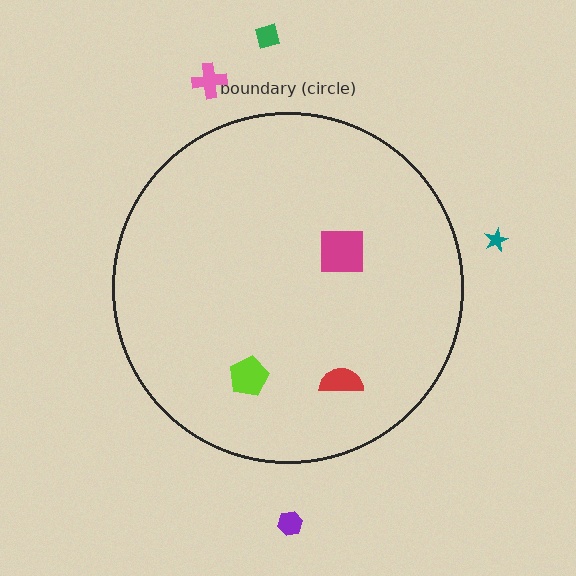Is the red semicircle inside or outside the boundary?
Inside.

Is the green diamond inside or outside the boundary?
Outside.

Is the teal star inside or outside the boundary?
Outside.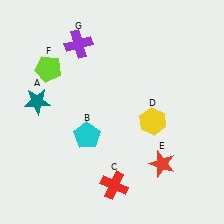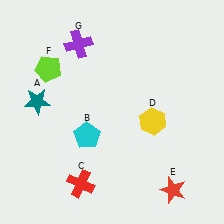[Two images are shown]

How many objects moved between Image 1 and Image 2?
2 objects moved between the two images.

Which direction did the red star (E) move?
The red star (E) moved down.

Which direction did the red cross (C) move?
The red cross (C) moved left.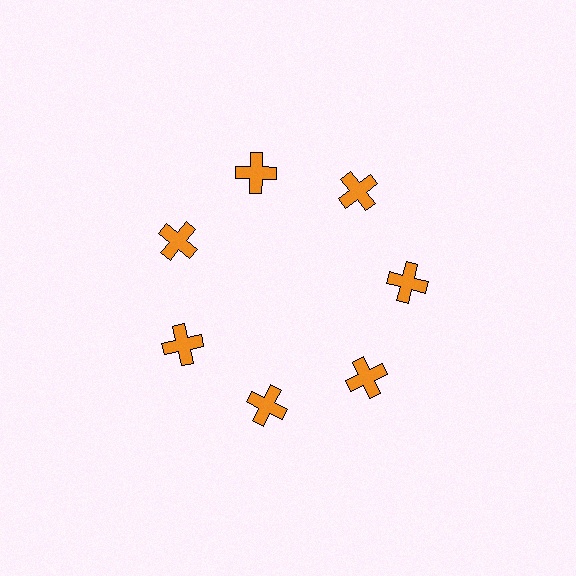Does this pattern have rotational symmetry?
Yes, this pattern has 7-fold rotational symmetry. It looks the same after rotating 51 degrees around the center.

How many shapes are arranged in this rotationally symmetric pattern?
There are 7 shapes, arranged in 7 groups of 1.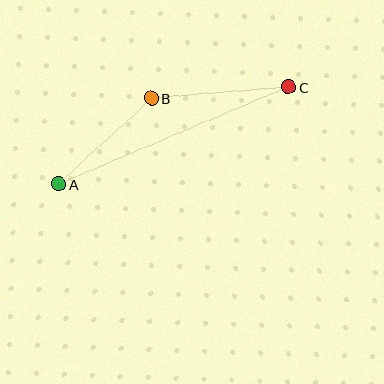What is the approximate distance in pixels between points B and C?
The distance between B and C is approximately 137 pixels.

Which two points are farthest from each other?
Points A and C are farthest from each other.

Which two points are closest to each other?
Points A and B are closest to each other.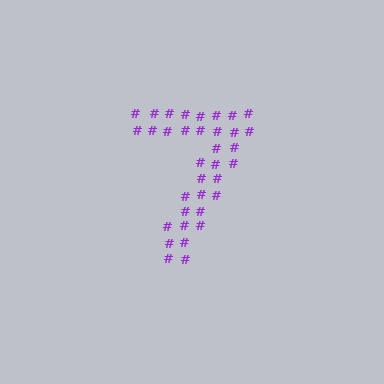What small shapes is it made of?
It is made of small hash symbols.